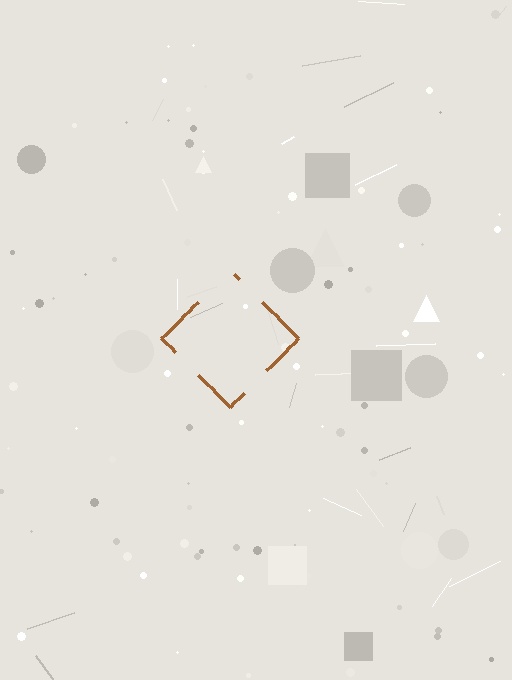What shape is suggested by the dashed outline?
The dashed outline suggests a diamond.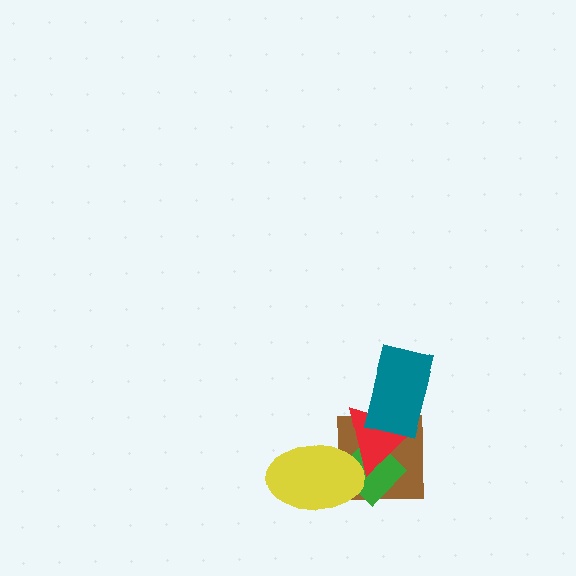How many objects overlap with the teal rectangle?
2 objects overlap with the teal rectangle.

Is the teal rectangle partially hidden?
No, no other shape covers it.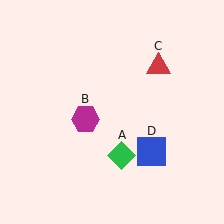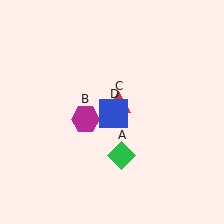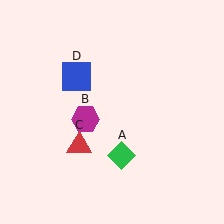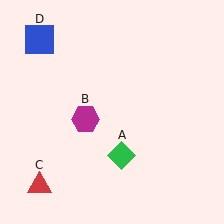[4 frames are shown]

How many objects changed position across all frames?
2 objects changed position: red triangle (object C), blue square (object D).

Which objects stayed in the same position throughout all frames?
Green diamond (object A) and magenta hexagon (object B) remained stationary.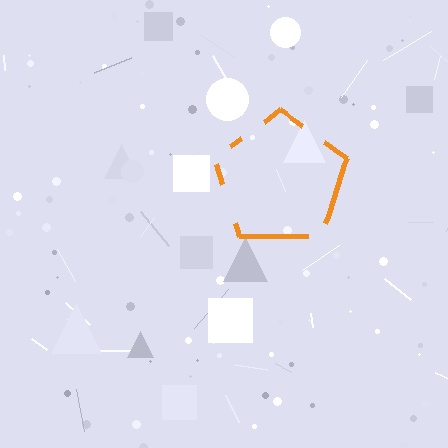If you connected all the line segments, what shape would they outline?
They would outline a pentagon.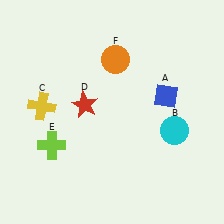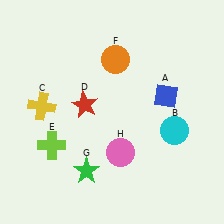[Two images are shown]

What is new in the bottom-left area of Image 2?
A green star (G) was added in the bottom-left area of Image 2.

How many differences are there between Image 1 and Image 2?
There are 2 differences between the two images.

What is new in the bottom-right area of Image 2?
A pink circle (H) was added in the bottom-right area of Image 2.